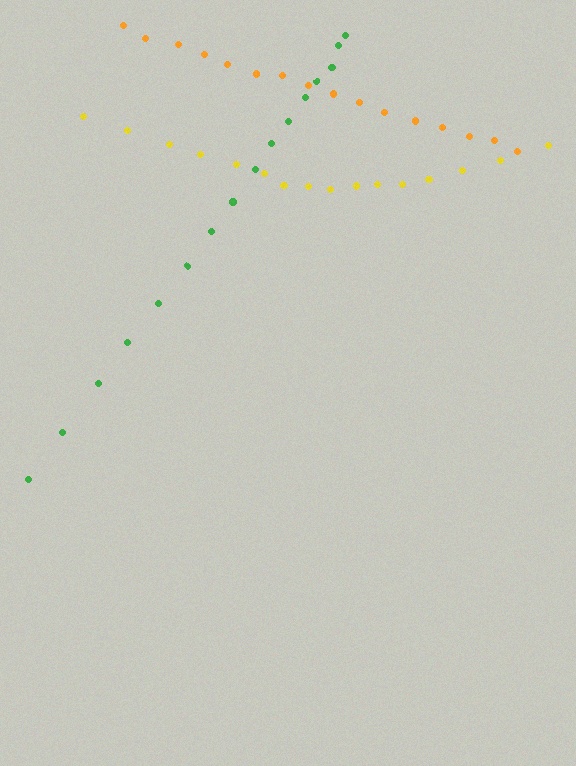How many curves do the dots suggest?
There are 3 distinct paths.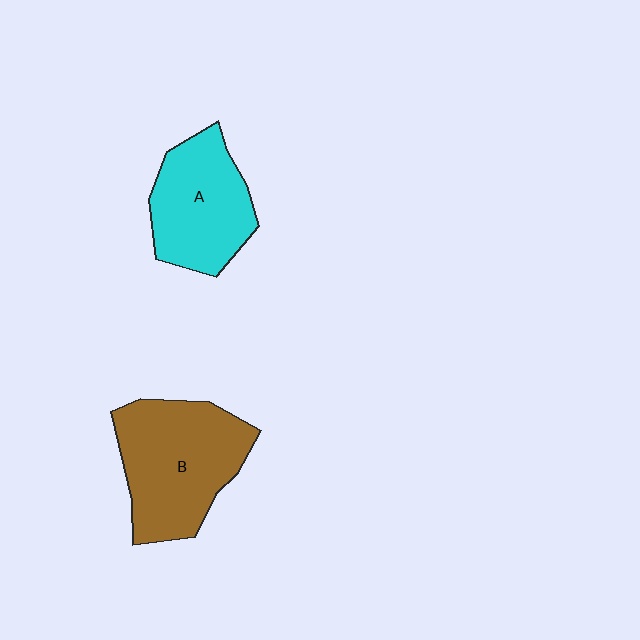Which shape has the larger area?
Shape B (brown).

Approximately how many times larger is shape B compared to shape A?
Approximately 1.3 times.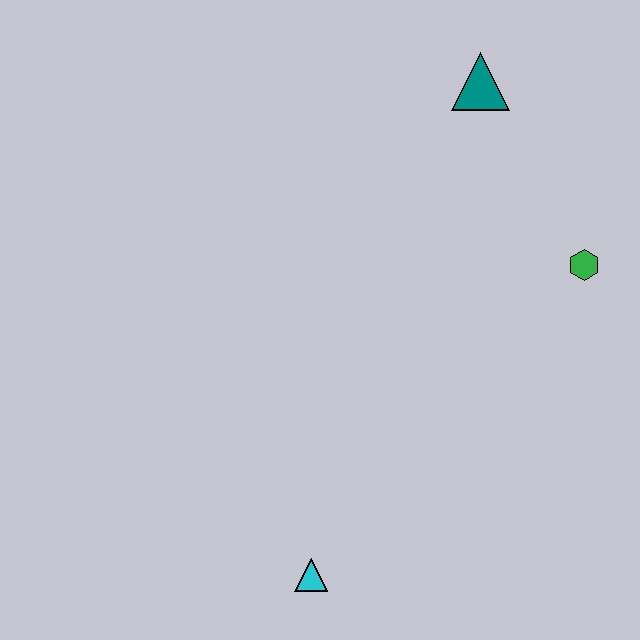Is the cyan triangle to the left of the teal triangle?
Yes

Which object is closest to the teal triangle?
The green hexagon is closest to the teal triangle.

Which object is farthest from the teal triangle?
The cyan triangle is farthest from the teal triangle.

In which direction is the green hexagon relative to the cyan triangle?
The green hexagon is above the cyan triangle.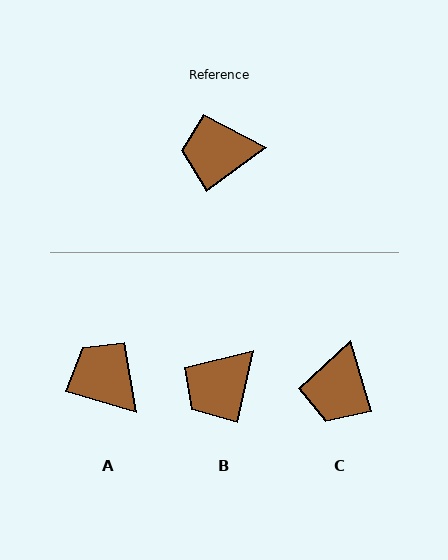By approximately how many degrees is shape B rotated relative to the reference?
Approximately 42 degrees counter-clockwise.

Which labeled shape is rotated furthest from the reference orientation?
C, about 71 degrees away.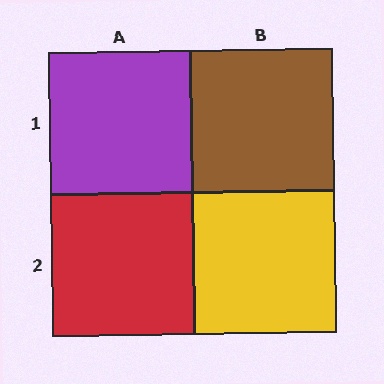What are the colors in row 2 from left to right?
Red, yellow.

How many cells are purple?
1 cell is purple.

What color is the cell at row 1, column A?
Purple.